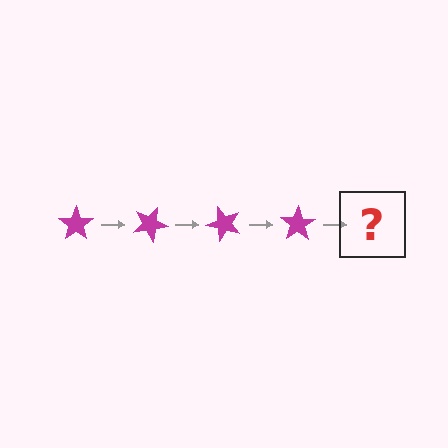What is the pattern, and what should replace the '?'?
The pattern is that the star rotates 25 degrees each step. The '?' should be a magenta star rotated 100 degrees.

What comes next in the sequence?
The next element should be a magenta star rotated 100 degrees.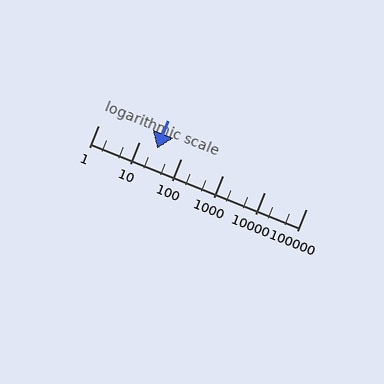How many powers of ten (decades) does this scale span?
The scale spans 5 decades, from 1 to 100000.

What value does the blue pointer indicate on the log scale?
The pointer indicates approximately 26.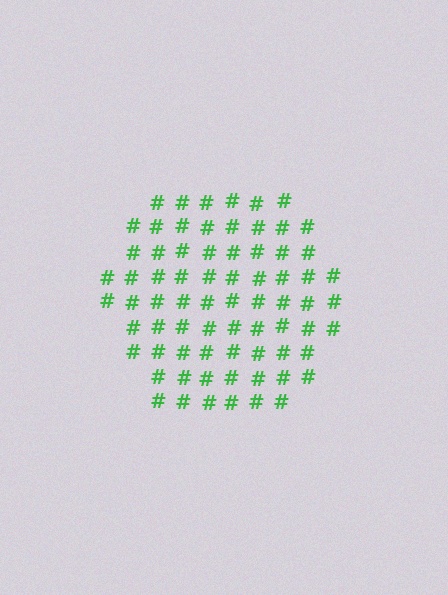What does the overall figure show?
The overall figure shows a hexagon.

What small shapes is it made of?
It is made of small hash symbols.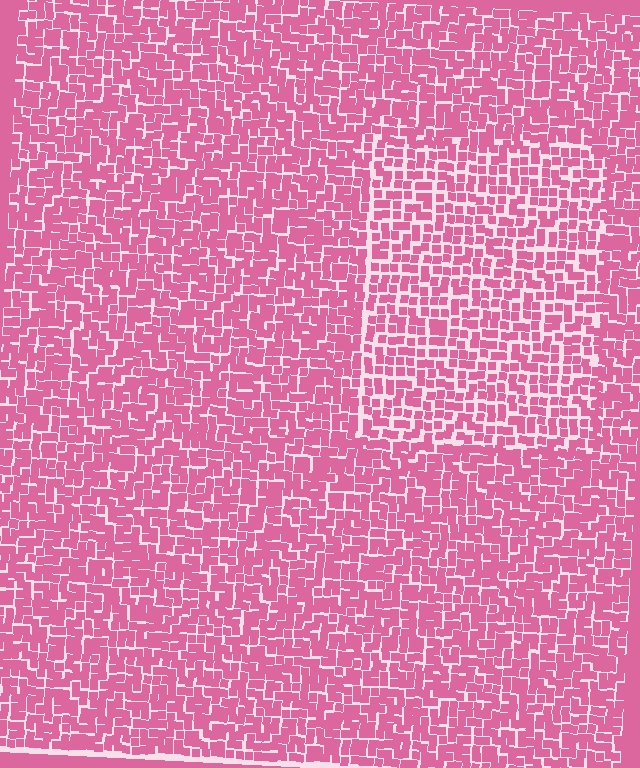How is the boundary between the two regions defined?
The boundary is defined by a change in element density (approximately 1.4x ratio). All elements are the same color, size, and shape.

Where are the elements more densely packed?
The elements are more densely packed outside the rectangle boundary.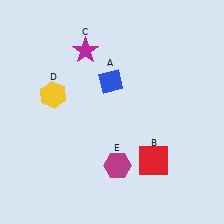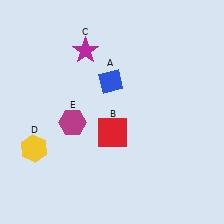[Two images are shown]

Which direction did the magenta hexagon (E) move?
The magenta hexagon (E) moved left.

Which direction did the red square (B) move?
The red square (B) moved left.